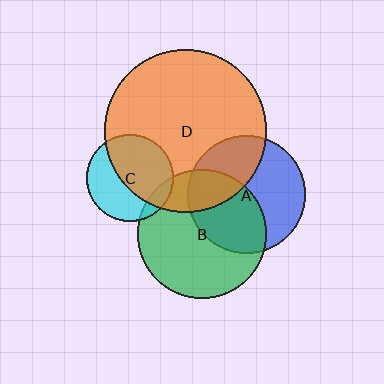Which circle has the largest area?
Circle D (orange).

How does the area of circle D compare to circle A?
Approximately 1.9 times.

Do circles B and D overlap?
Yes.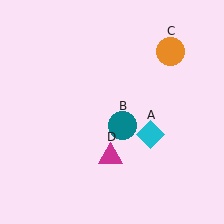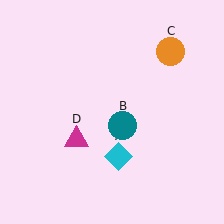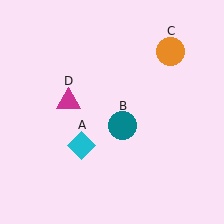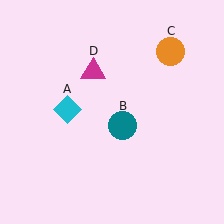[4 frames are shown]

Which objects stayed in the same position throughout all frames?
Teal circle (object B) and orange circle (object C) remained stationary.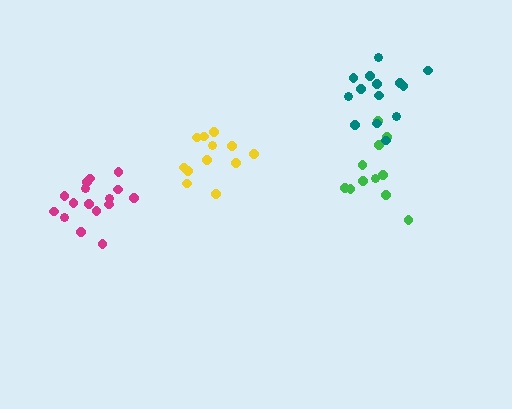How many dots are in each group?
Group 1: 11 dots, Group 2: 14 dots, Group 3: 12 dots, Group 4: 16 dots (53 total).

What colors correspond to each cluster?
The clusters are colored: green, teal, yellow, magenta.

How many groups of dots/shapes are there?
There are 4 groups.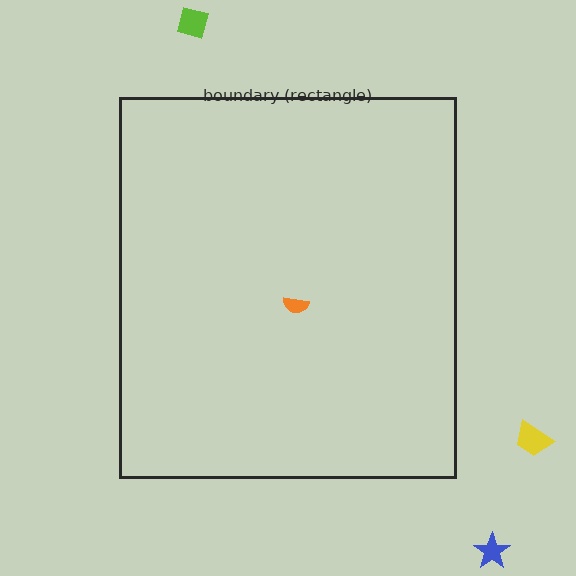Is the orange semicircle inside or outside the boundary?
Inside.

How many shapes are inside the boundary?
1 inside, 3 outside.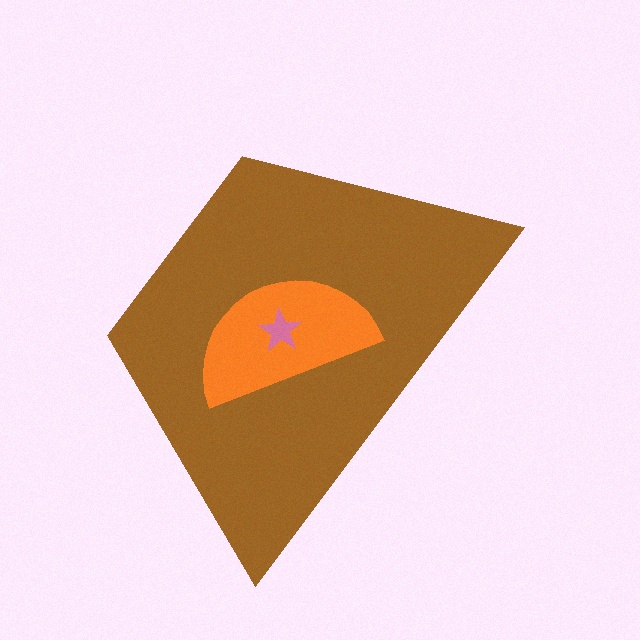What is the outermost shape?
The brown trapezoid.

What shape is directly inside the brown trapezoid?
The orange semicircle.